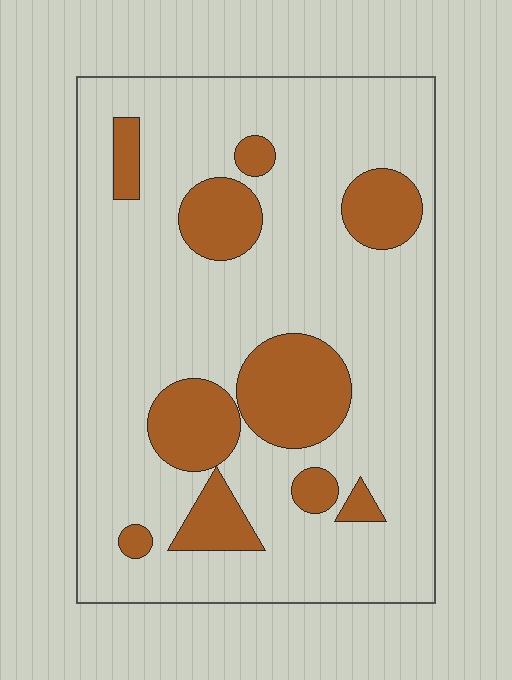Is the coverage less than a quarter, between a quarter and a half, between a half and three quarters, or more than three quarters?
Less than a quarter.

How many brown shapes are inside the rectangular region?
10.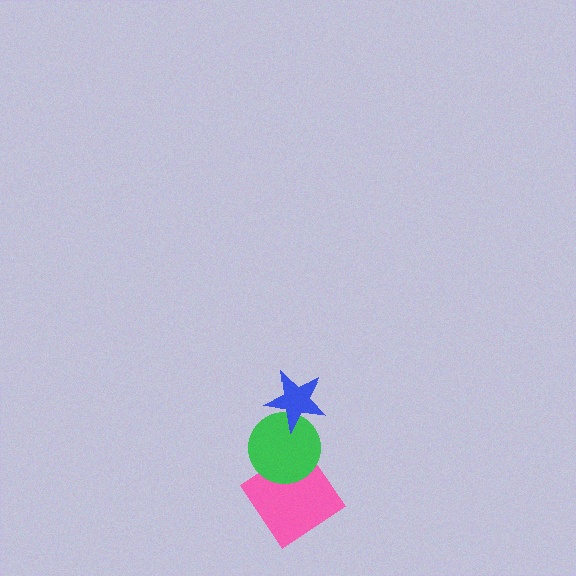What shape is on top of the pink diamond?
The green circle is on top of the pink diamond.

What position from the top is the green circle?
The green circle is 2nd from the top.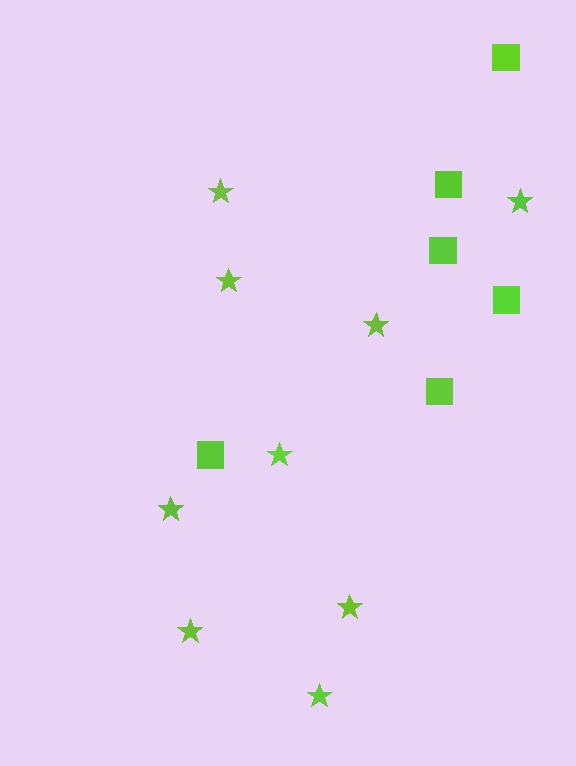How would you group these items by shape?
There are 2 groups: one group of stars (9) and one group of squares (6).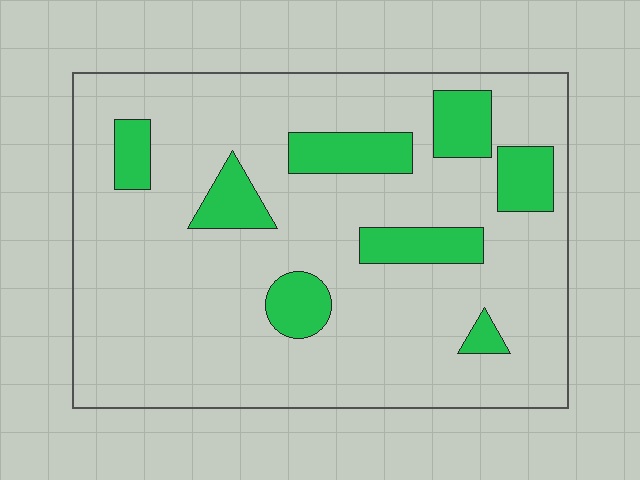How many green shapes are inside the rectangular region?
8.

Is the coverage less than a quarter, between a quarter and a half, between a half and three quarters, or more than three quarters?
Less than a quarter.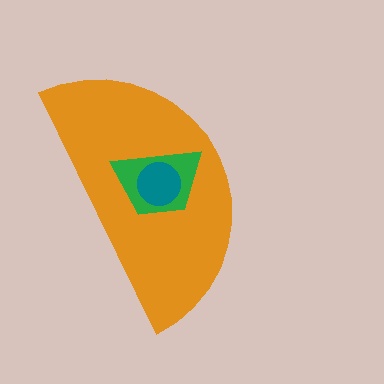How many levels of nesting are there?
3.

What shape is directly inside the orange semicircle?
The green trapezoid.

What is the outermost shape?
The orange semicircle.